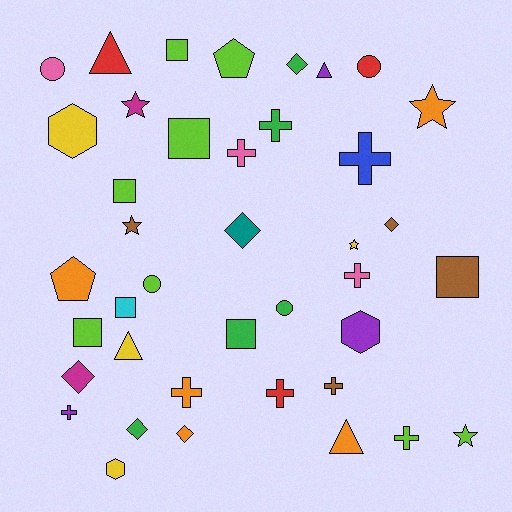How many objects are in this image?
There are 40 objects.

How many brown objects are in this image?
There are 4 brown objects.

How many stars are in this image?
There are 5 stars.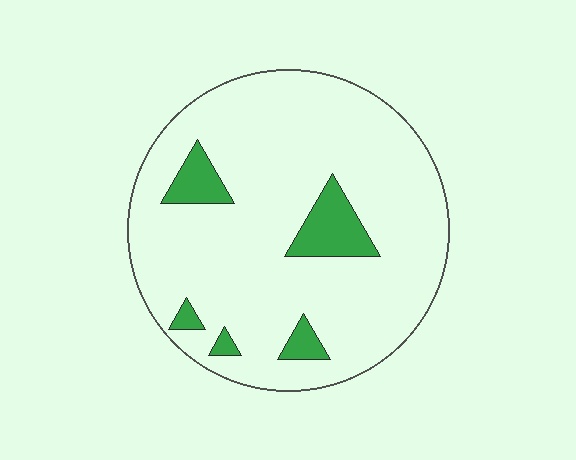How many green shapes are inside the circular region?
5.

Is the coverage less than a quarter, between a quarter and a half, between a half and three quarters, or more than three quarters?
Less than a quarter.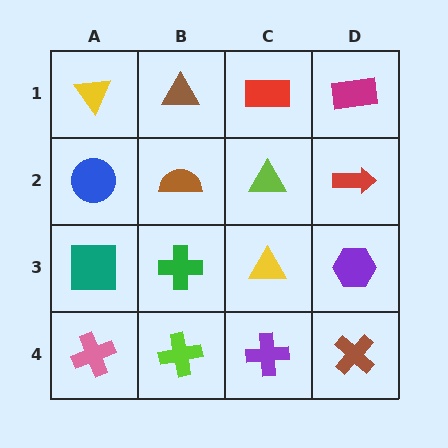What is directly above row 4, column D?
A purple hexagon.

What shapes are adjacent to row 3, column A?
A blue circle (row 2, column A), a pink cross (row 4, column A), a green cross (row 3, column B).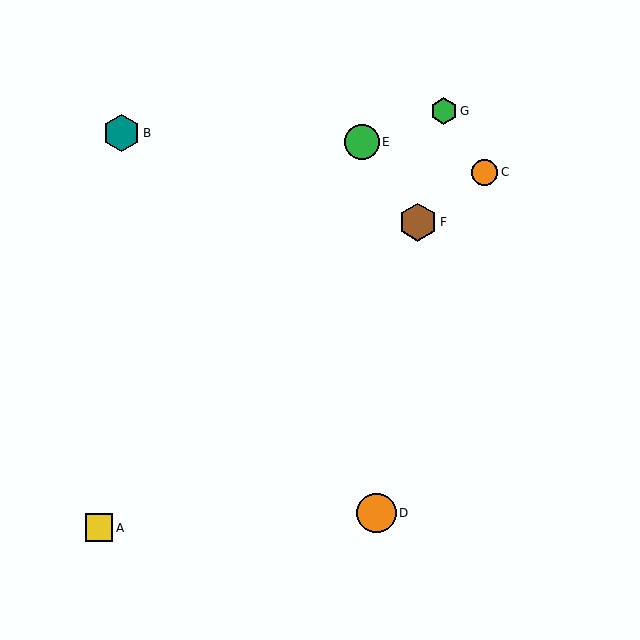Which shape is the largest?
The orange circle (labeled D) is the largest.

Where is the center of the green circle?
The center of the green circle is at (362, 142).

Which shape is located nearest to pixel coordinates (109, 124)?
The teal hexagon (labeled B) at (122, 133) is nearest to that location.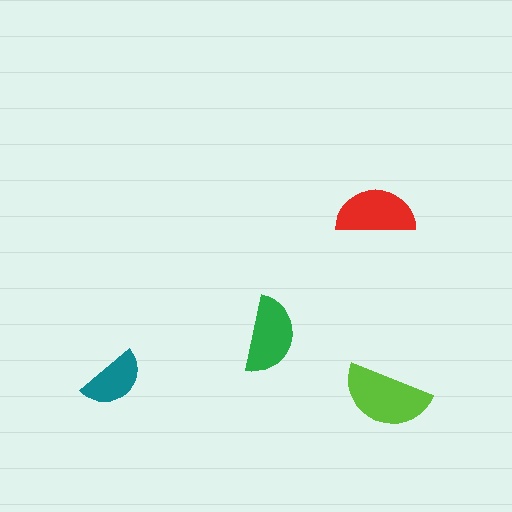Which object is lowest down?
The lime semicircle is bottommost.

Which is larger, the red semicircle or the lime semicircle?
The lime one.